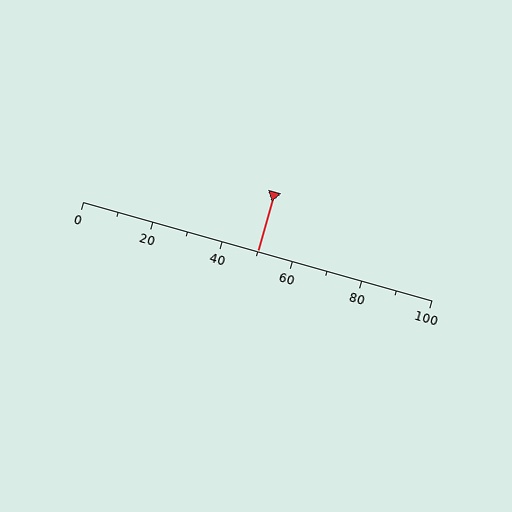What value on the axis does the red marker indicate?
The marker indicates approximately 50.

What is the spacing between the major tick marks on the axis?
The major ticks are spaced 20 apart.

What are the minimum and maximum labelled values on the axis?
The axis runs from 0 to 100.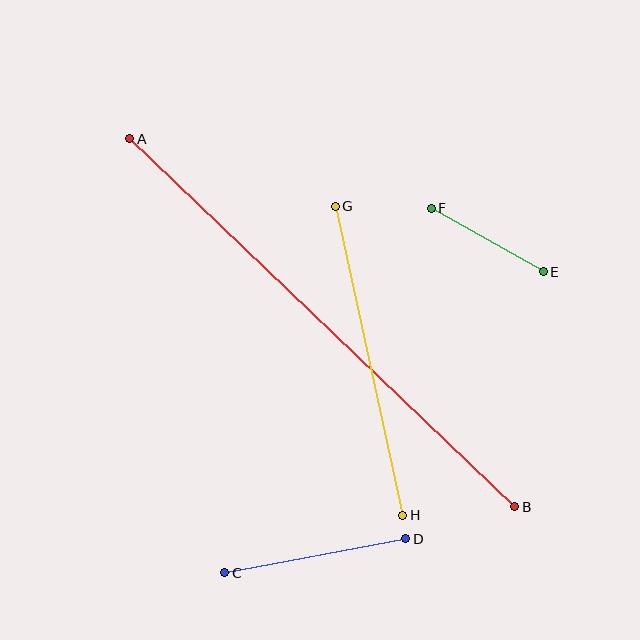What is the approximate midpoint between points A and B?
The midpoint is at approximately (322, 323) pixels.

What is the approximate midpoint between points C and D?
The midpoint is at approximately (315, 556) pixels.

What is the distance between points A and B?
The distance is approximately 533 pixels.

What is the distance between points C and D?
The distance is approximately 184 pixels.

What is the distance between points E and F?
The distance is approximately 129 pixels.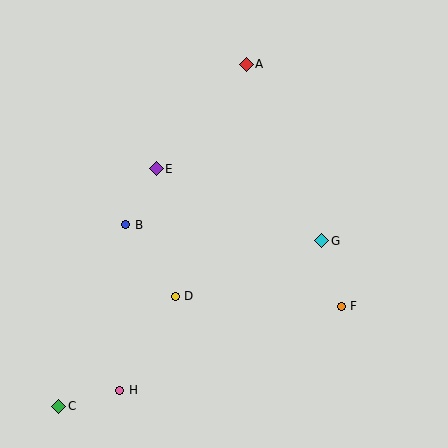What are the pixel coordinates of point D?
Point D is at (175, 296).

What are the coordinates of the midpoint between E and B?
The midpoint between E and B is at (141, 197).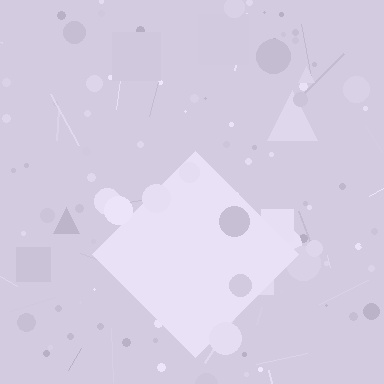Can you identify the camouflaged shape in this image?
The camouflaged shape is a diamond.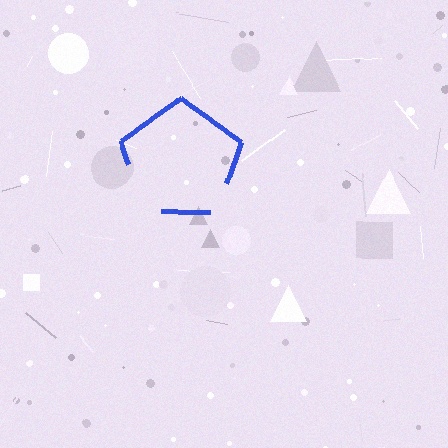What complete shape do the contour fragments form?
The contour fragments form a pentagon.